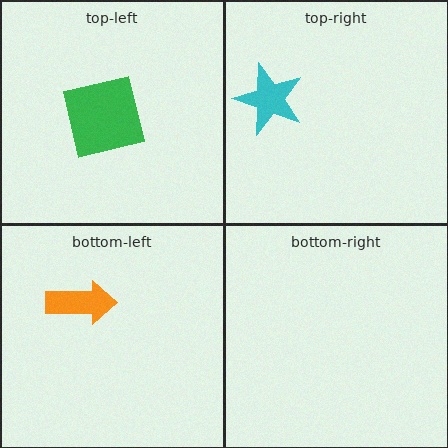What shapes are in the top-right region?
The cyan star.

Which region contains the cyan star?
The top-right region.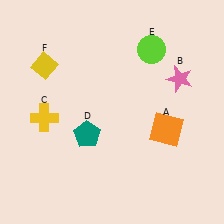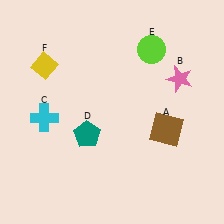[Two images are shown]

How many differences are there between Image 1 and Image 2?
There are 2 differences between the two images.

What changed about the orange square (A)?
In Image 1, A is orange. In Image 2, it changed to brown.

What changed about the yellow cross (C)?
In Image 1, C is yellow. In Image 2, it changed to cyan.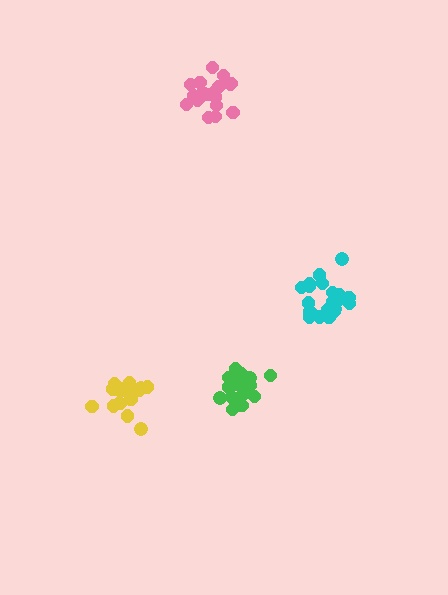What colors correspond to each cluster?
The clusters are colored: yellow, green, cyan, pink.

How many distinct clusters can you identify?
There are 4 distinct clusters.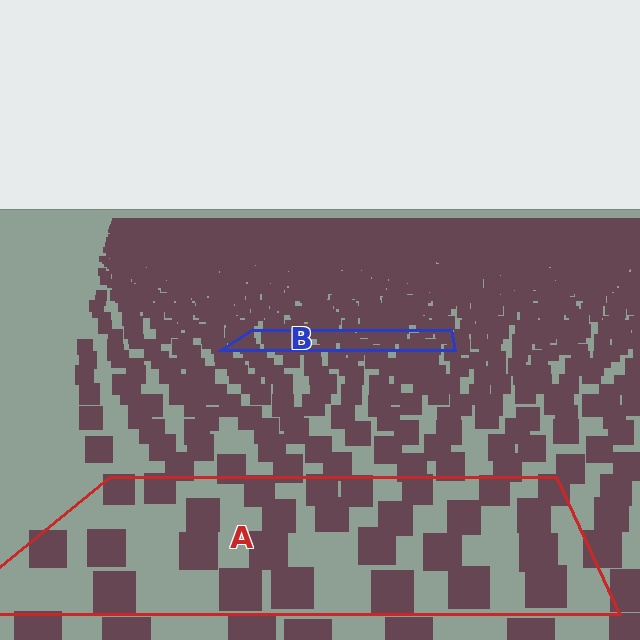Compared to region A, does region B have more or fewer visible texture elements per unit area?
Region B has more texture elements per unit area — they are packed more densely because it is farther away.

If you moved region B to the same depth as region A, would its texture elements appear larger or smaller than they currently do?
They would appear larger. At a closer depth, the same texture elements are projected at a bigger on-screen size.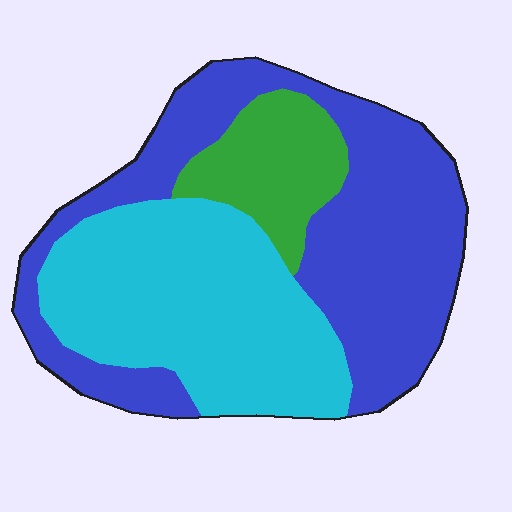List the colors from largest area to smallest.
From largest to smallest: blue, cyan, green.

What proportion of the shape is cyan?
Cyan takes up about two fifths (2/5) of the shape.